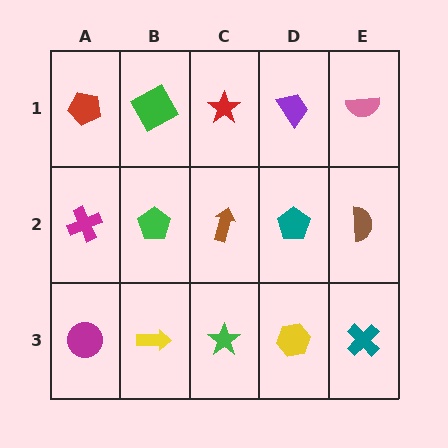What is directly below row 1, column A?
A magenta cross.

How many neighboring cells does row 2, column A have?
3.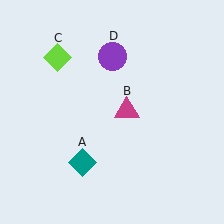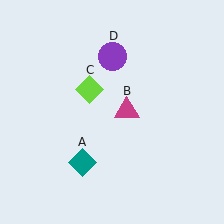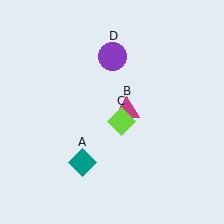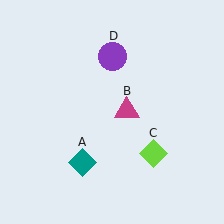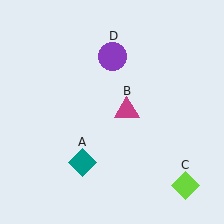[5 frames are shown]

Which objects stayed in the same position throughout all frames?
Teal diamond (object A) and magenta triangle (object B) and purple circle (object D) remained stationary.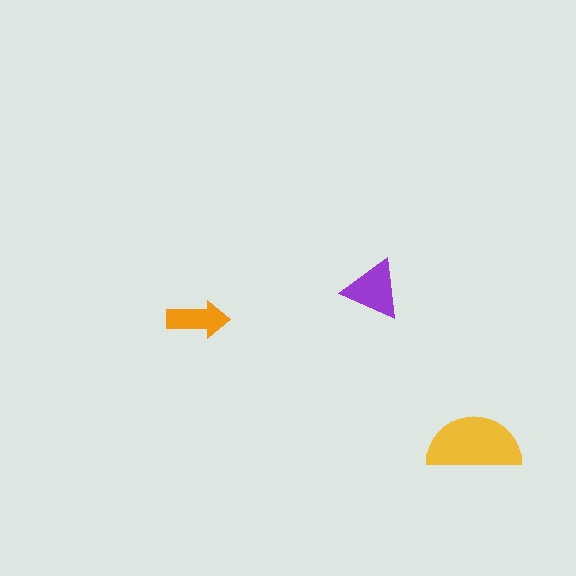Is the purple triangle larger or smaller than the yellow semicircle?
Smaller.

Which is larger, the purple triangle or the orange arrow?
The purple triangle.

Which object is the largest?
The yellow semicircle.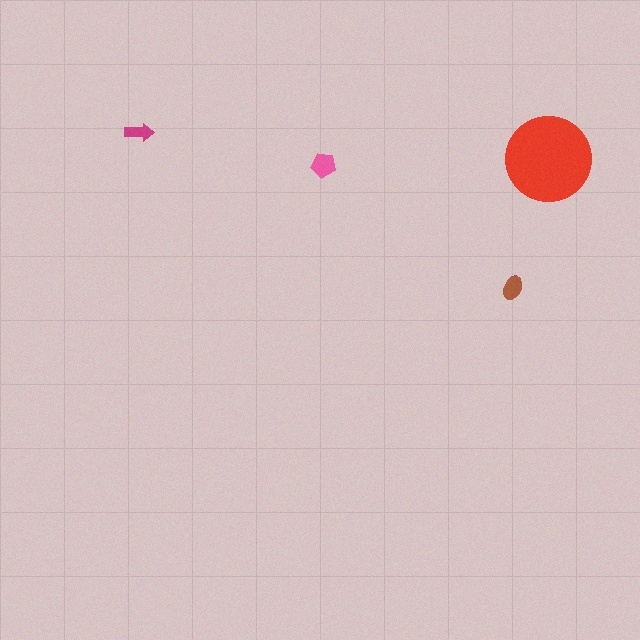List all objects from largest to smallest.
The red circle, the pink pentagon, the brown ellipse, the magenta arrow.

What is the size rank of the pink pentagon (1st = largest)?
2nd.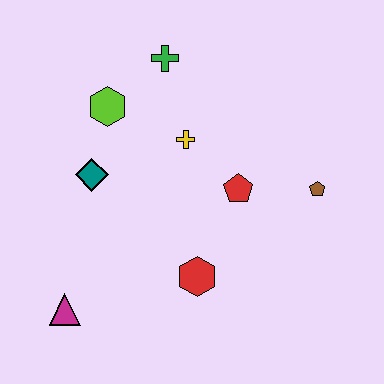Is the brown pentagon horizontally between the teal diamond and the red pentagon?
No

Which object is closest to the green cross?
The lime hexagon is closest to the green cross.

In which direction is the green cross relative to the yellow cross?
The green cross is above the yellow cross.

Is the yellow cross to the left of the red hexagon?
Yes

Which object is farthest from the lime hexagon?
The brown pentagon is farthest from the lime hexagon.